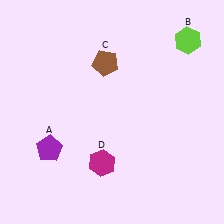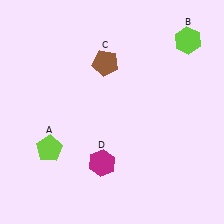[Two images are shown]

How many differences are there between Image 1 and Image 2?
There is 1 difference between the two images.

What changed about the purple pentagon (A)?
In Image 1, A is purple. In Image 2, it changed to lime.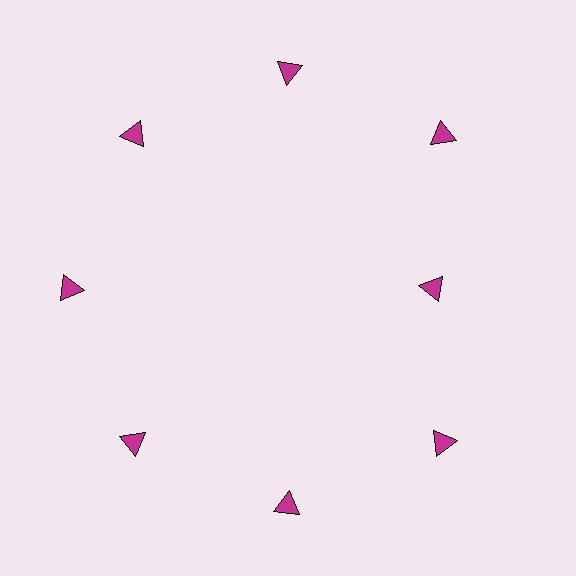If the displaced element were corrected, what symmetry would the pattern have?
It would have 8-fold rotational symmetry — the pattern would map onto itself every 45 degrees.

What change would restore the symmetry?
The symmetry would be restored by moving it outward, back onto the ring so that all 8 triangles sit at equal angles and equal distance from the center.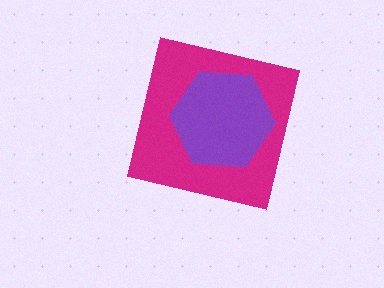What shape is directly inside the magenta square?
The purple hexagon.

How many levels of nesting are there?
2.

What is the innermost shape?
The purple hexagon.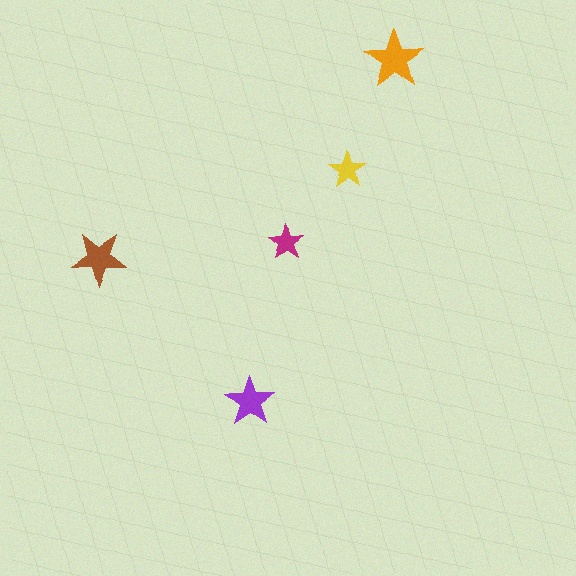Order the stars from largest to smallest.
the orange one, the brown one, the purple one, the yellow one, the magenta one.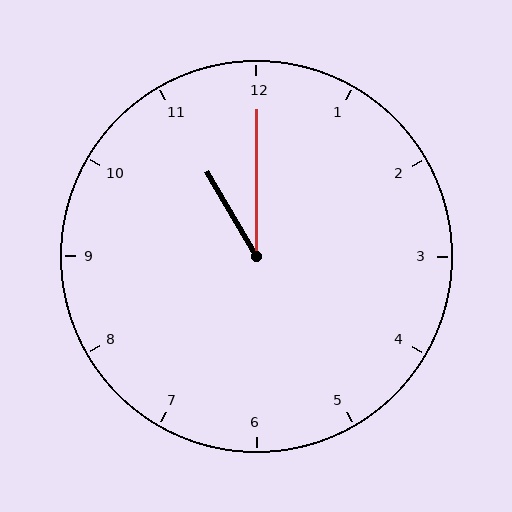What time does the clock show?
11:00.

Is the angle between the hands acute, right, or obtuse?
It is acute.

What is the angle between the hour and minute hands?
Approximately 30 degrees.